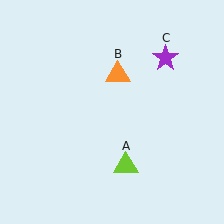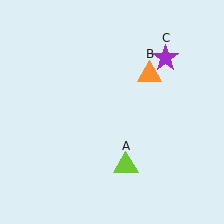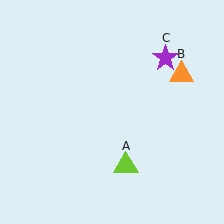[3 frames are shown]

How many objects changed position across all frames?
1 object changed position: orange triangle (object B).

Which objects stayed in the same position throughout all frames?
Lime triangle (object A) and purple star (object C) remained stationary.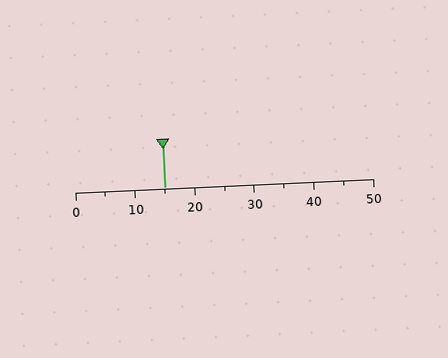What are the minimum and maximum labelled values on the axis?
The axis runs from 0 to 50.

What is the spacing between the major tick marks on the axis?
The major ticks are spaced 10 apart.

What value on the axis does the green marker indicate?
The marker indicates approximately 15.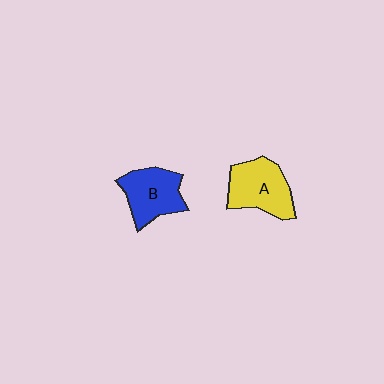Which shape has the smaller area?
Shape B (blue).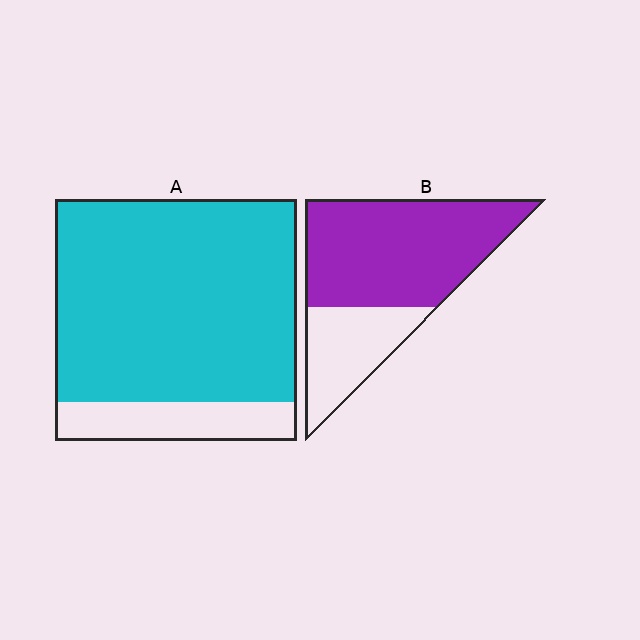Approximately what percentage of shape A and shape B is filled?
A is approximately 85% and B is approximately 70%.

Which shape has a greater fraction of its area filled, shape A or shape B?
Shape A.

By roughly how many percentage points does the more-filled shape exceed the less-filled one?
By roughly 15 percentage points (A over B).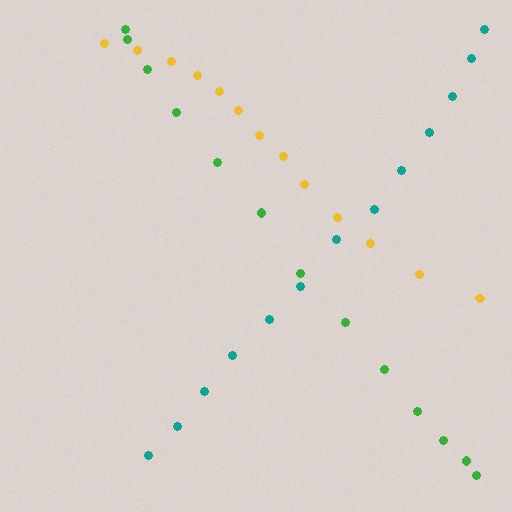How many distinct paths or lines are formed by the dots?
There are 3 distinct paths.